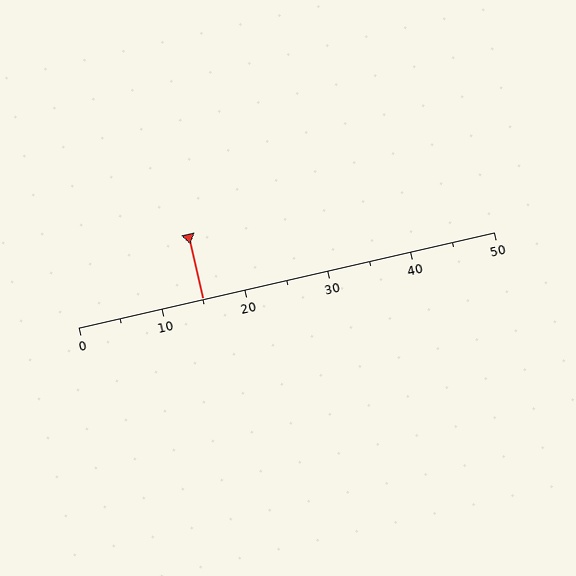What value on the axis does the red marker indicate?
The marker indicates approximately 15.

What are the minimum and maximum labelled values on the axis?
The axis runs from 0 to 50.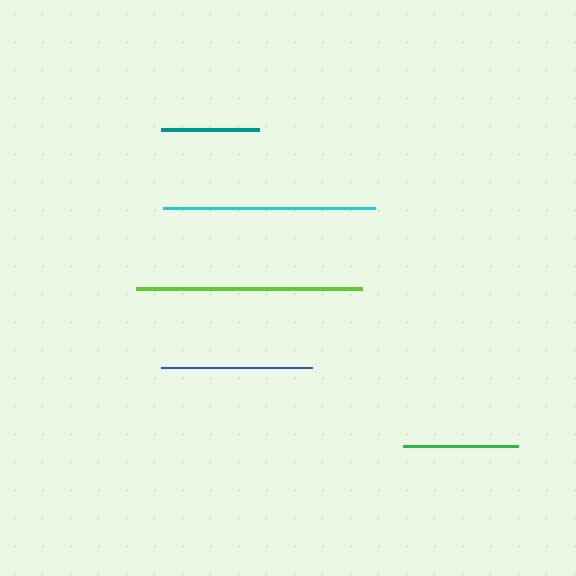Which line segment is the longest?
The lime line is the longest at approximately 226 pixels.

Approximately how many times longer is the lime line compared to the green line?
The lime line is approximately 2.0 times the length of the green line.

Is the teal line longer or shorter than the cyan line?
The cyan line is longer than the teal line.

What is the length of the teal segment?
The teal segment is approximately 98 pixels long.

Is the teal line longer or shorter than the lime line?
The lime line is longer than the teal line.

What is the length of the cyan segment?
The cyan segment is approximately 213 pixels long.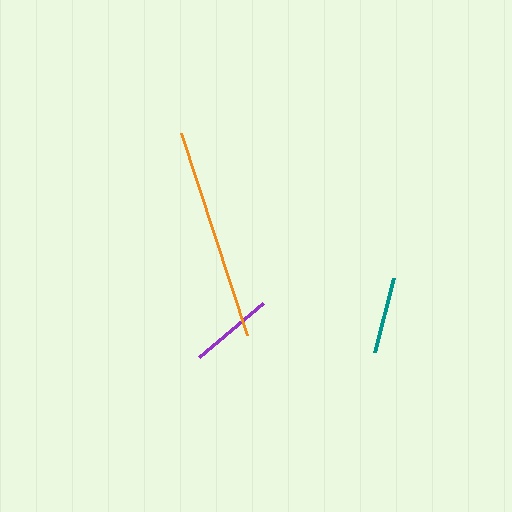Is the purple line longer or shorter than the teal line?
The purple line is longer than the teal line.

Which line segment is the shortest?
The teal line is the shortest at approximately 76 pixels.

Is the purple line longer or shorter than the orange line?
The orange line is longer than the purple line.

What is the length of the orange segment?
The orange segment is approximately 213 pixels long.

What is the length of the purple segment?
The purple segment is approximately 83 pixels long.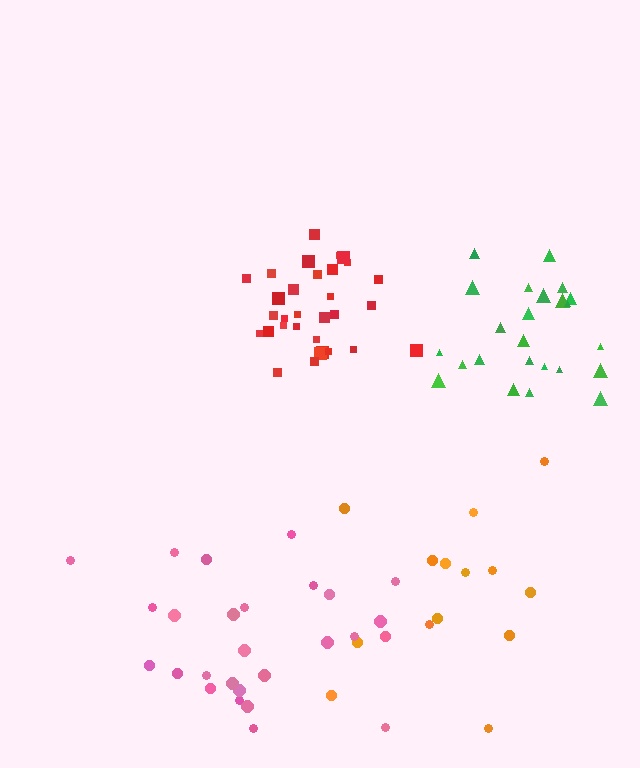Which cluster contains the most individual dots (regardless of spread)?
Red (31).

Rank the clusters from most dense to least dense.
red, green, pink, orange.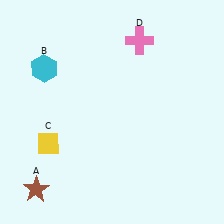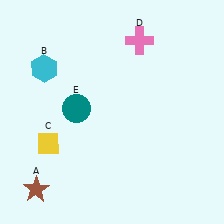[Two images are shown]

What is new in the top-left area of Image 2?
A teal circle (E) was added in the top-left area of Image 2.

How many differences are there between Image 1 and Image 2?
There is 1 difference between the two images.